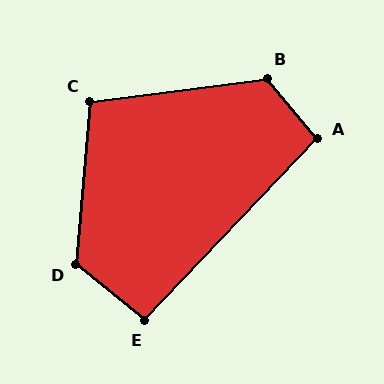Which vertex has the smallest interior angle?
E, at approximately 94 degrees.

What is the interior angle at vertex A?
Approximately 97 degrees (obtuse).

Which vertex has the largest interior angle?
D, at approximately 124 degrees.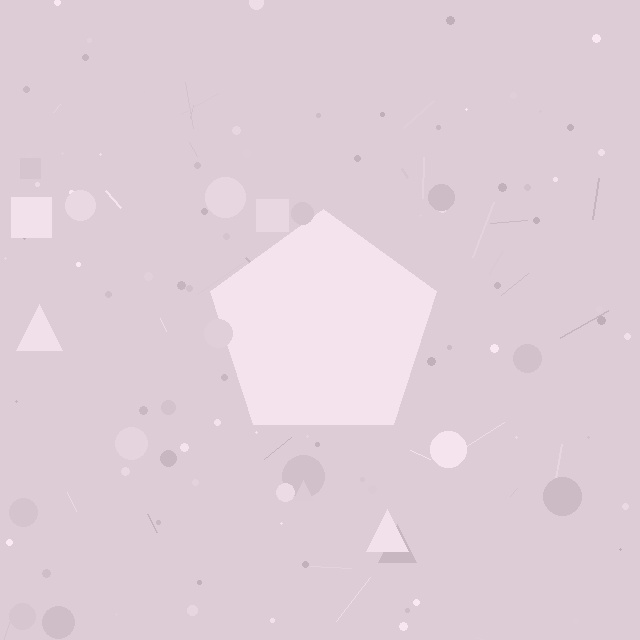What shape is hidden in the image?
A pentagon is hidden in the image.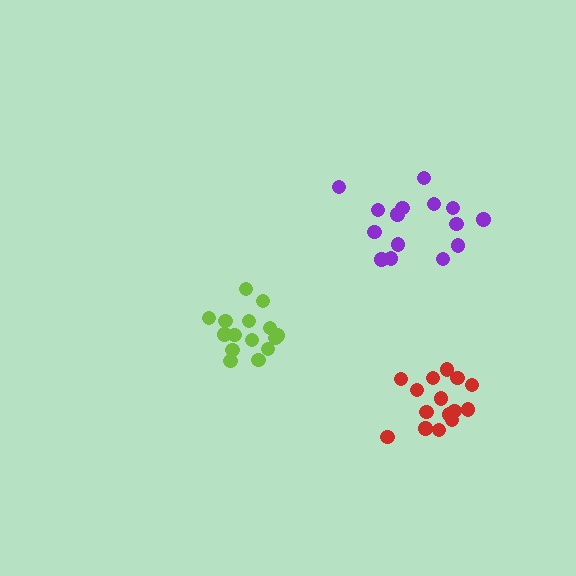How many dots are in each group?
Group 1: 15 dots, Group 2: 15 dots, Group 3: 15 dots (45 total).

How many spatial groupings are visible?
There are 3 spatial groupings.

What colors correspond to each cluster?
The clusters are colored: purple, lime, red.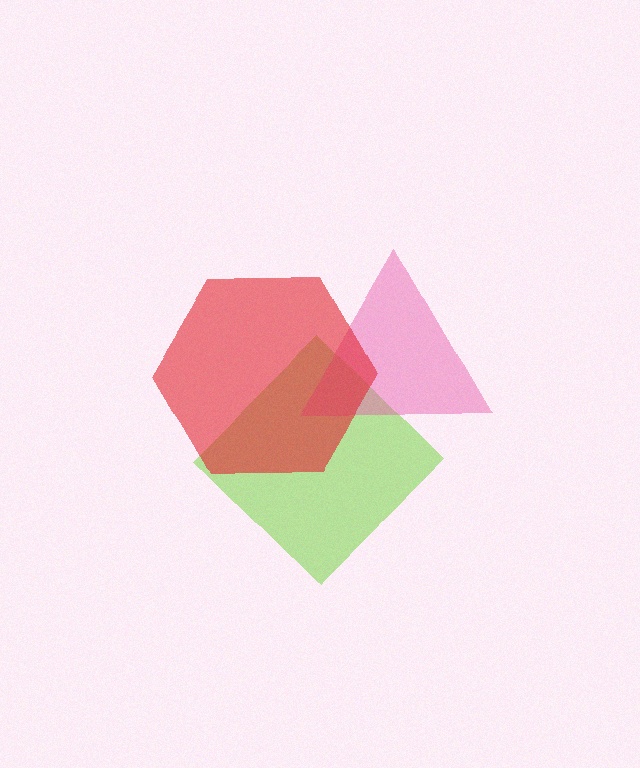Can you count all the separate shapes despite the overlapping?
Yes, there are 3 separate shapes.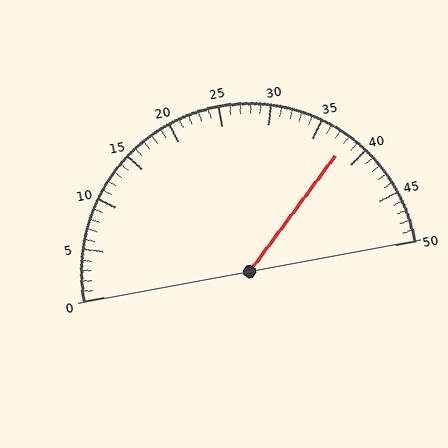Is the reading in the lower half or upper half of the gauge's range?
The reading is in the upper half of the range (0 to 50).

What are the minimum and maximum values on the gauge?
The gauge ranges from 0 to 50.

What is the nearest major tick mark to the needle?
The nearest major tick mark is 40.